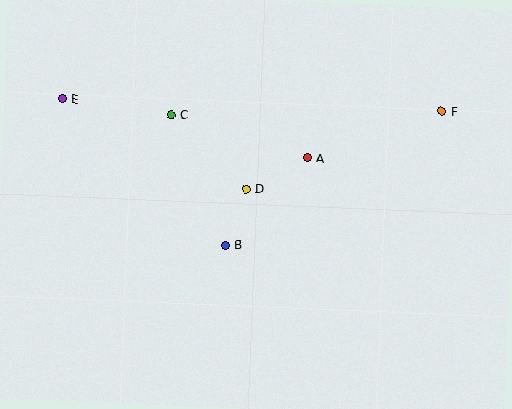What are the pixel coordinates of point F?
Point F is at (442, 111).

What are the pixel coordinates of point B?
Point B is at (226, 245).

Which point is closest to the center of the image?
Point D at (246, 189) is closest to the center.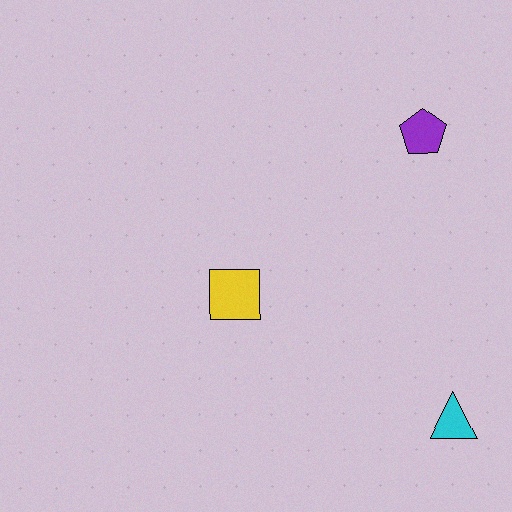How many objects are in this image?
There are 3 objects.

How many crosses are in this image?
There are no crosses.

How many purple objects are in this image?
There is 1 purple object.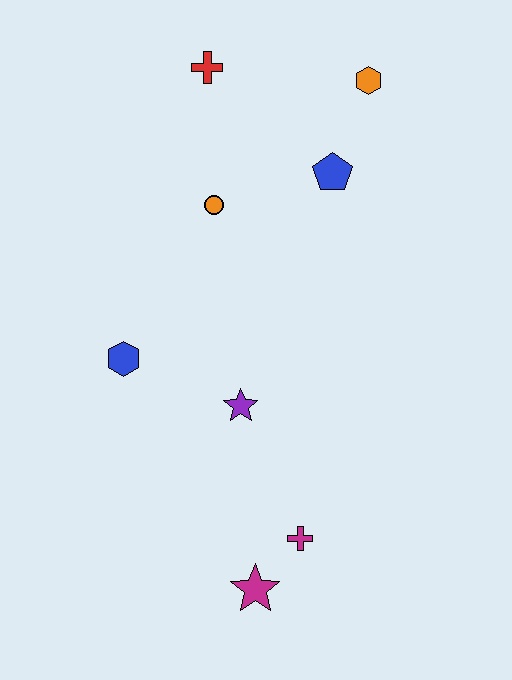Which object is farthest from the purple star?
The orange hexagon is farthest from the purple star.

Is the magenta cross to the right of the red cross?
Yes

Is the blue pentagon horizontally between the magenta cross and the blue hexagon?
No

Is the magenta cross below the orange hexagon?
Yes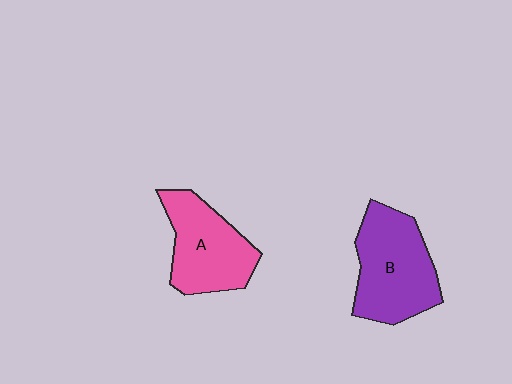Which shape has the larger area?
Shape B (purple).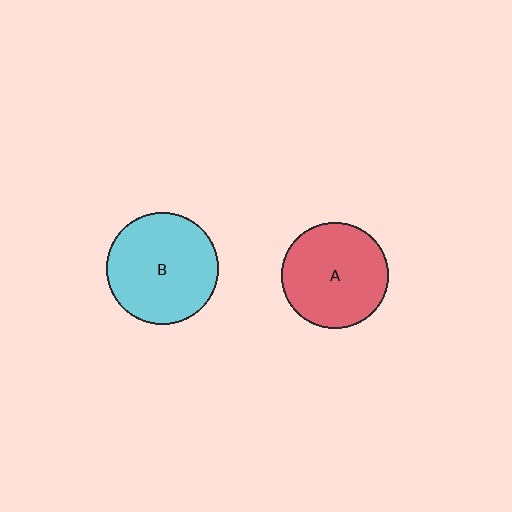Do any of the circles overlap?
No, none of the circles overlap.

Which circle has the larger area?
Circle B (cyan).